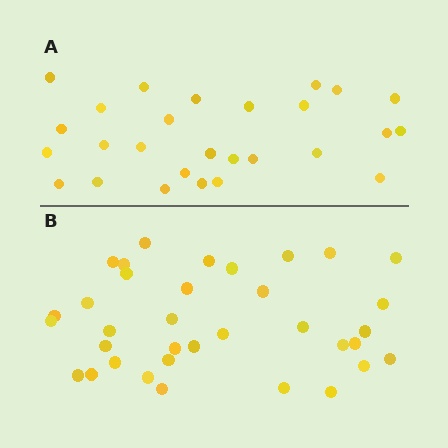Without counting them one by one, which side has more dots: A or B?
Region B (the bottom region) has more dots.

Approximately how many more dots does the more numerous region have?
Region B has roughly 8 or so more dots than region A.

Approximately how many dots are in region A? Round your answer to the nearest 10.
About 30 dots. (The exact count is 27, which rounds to 30.)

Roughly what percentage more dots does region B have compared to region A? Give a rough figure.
About 30% more.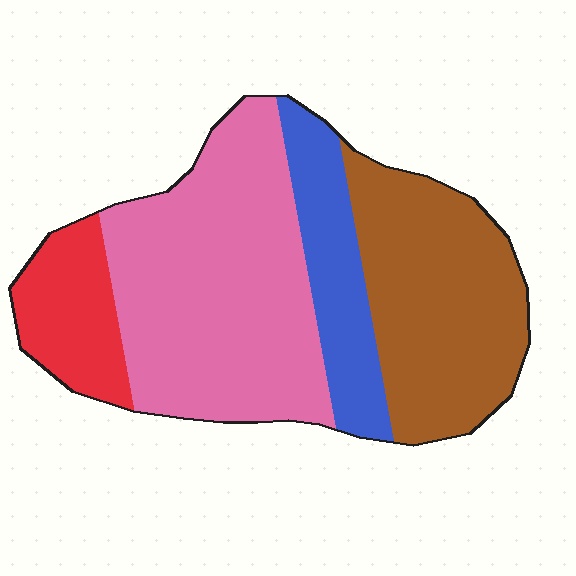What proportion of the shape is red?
Red takes up less than a quarter of the shape.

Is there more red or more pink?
Pink.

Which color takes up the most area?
Pink, at roughly 45%.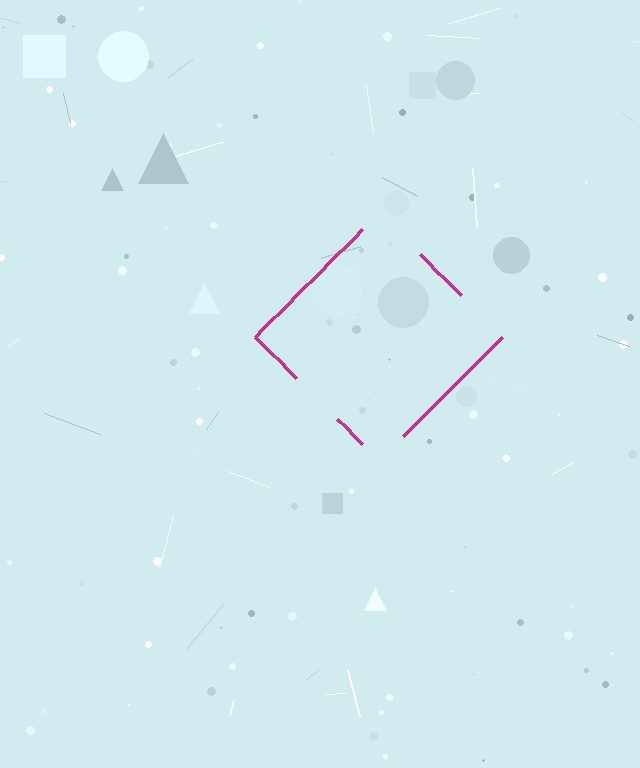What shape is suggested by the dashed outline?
The dashed outline suggests a diamond.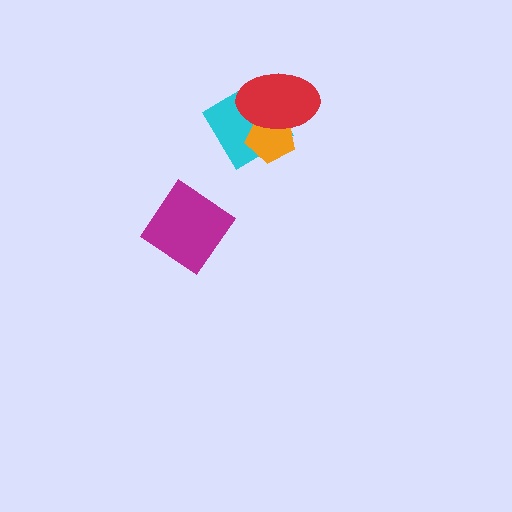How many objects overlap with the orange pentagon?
2 objects overlap with the orange pentagon.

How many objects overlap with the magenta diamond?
0 objects overlap with the magenta diamond.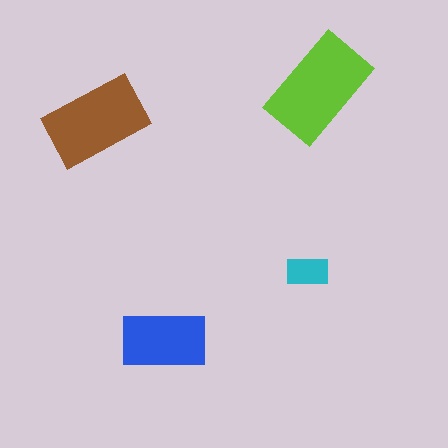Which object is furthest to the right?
The lime rectangle is rightmost.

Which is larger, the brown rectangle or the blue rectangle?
The brown one.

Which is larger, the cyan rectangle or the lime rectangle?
The lime one.